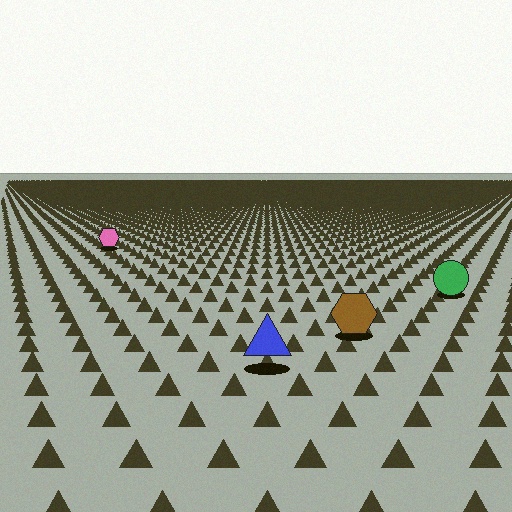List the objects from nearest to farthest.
From nearest to farthest: the blue triangle, the brown hexagon, the green circle, the pink hexagon.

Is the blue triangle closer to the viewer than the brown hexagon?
Yes. The blue triangle is closer — you can tell from the texture gradient: the ground texture is coarser near it.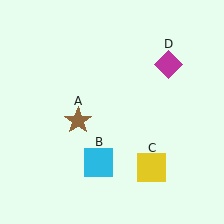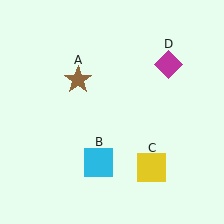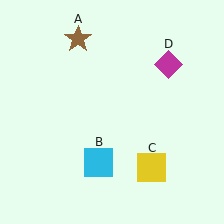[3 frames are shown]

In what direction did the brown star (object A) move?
The brown star (object A) moved up.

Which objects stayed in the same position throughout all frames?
Cyan square (object B) and yellow square (object C) and magenta diamond (object D) remained stationary.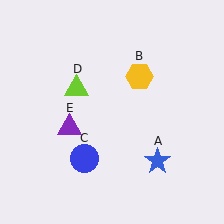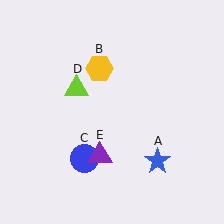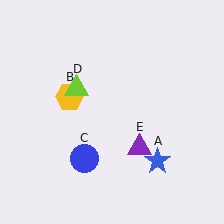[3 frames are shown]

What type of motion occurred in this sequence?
The yellow hexagon (object B), purple triangle (object E) rotated counterclockwise around the center of the scene.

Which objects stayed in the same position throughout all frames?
Blue star (object A) and blue circle (object C) and lime triangle (object D) remained stationary.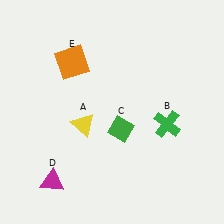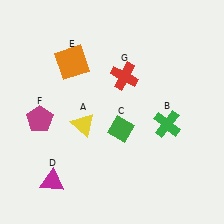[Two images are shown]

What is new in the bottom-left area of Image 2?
A magenta pentagon (F) was added in the bottom-left area of Image 2.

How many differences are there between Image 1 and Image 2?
There are 2 differences between the two images.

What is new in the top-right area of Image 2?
A red cross (G) was added in the top-right area of Image 2.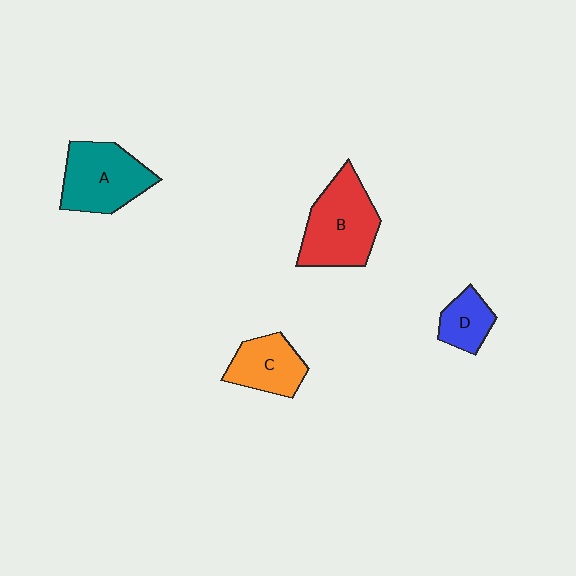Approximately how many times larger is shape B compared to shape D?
Approximately 2.2 times.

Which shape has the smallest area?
Shape D (blue).